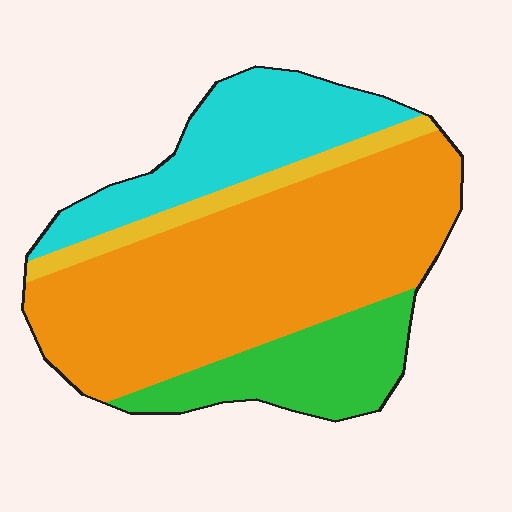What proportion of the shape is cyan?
Cyan takes up less than a quarter of the shape.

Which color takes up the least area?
Yellow, at roughly 10%.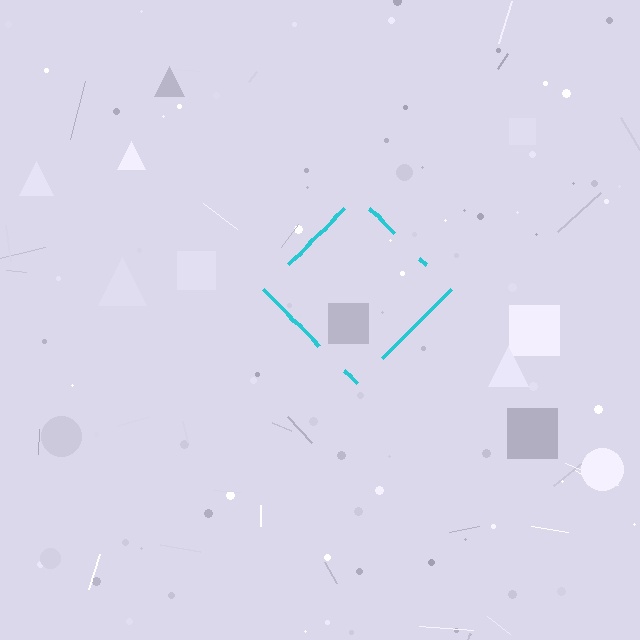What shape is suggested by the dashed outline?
The dashed outline suggests a diamond.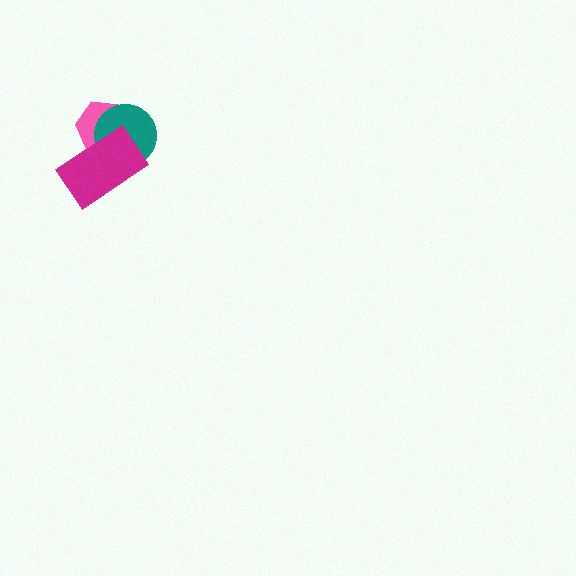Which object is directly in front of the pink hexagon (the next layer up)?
The teal circle is directly in front of the pink hexagon.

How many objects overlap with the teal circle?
2 objects overlap with the teal circle.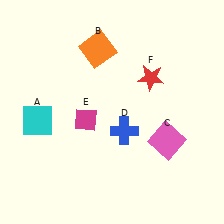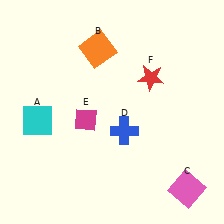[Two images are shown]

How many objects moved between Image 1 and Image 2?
1 object moved between the two images.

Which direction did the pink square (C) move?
The pink square (C) moved down.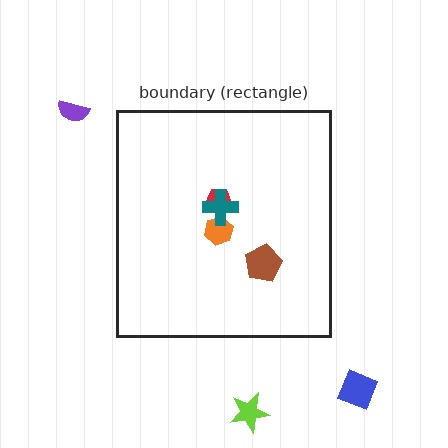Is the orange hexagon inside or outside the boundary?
Inside.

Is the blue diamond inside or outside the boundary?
Outside.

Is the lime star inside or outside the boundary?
Outside.